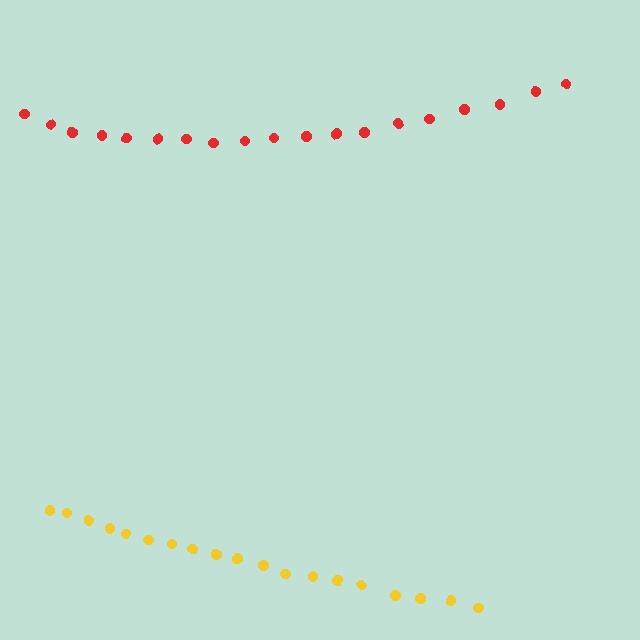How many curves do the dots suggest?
There are 2 distinct paths.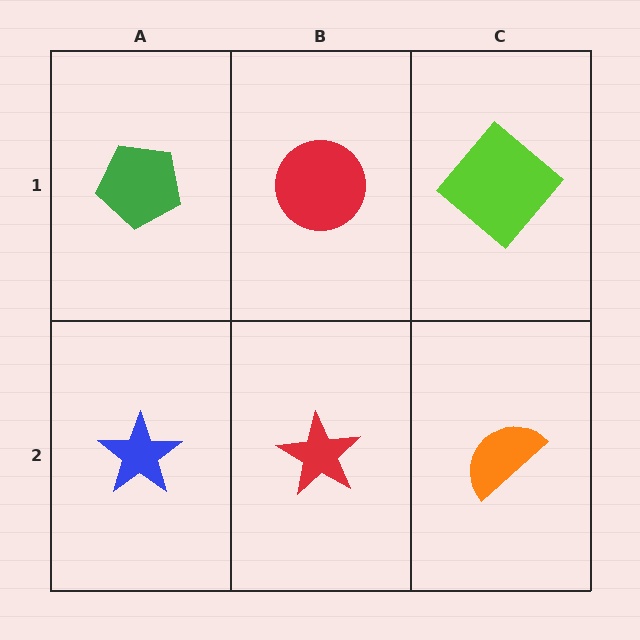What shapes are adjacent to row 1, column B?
A red star (row 2, column B), a green pentagon (row 1, column A), a lime diamond (row 1, column C).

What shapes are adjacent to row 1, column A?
A blue star (row 2, column A), a red circle (row 1, column B).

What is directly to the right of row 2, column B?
An orange semicircle.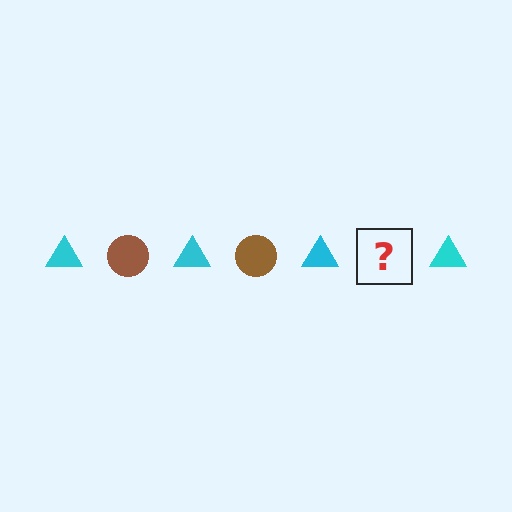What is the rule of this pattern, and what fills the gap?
The rule is that the pattern alternates between cyan triangle and brown circle. The gap should be filled with a brown circle.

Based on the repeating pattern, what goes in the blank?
The blank should be a brown circle.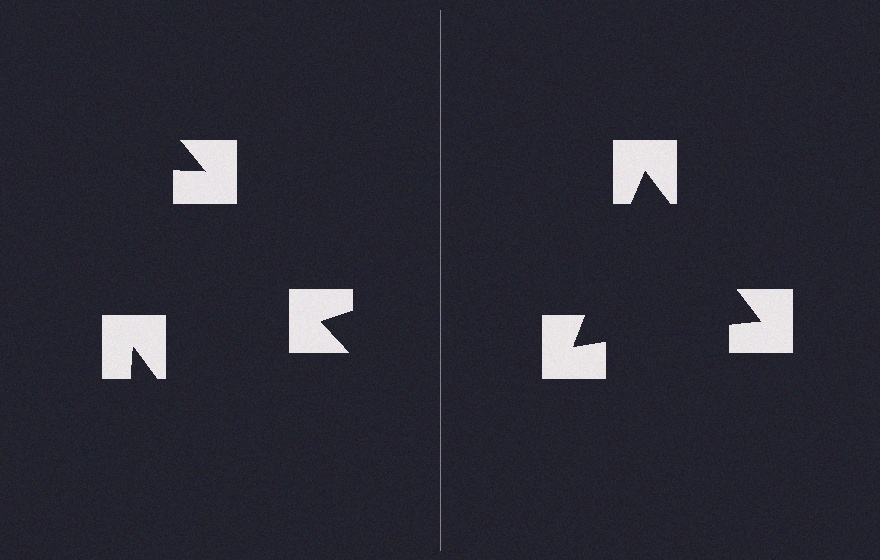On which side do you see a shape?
An illusory triangle appears on the right side. On the left side the wedge cuts are rotated, so no coherent shape forms.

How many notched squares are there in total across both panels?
6 — 3 on each side.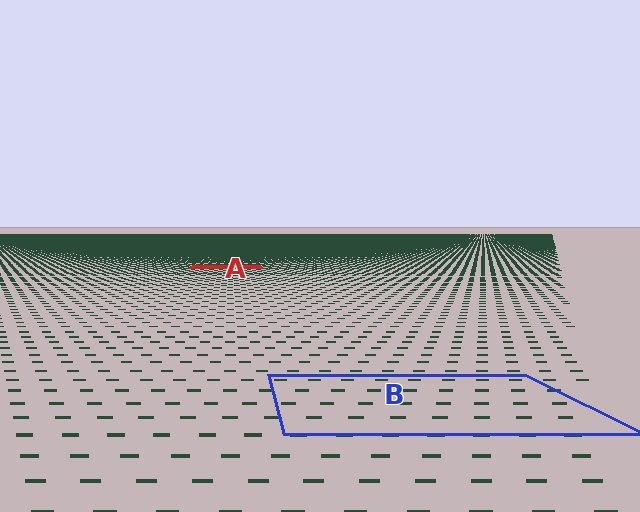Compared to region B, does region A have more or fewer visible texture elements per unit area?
Region A has more texture elements per unit area — they are packed more densely because it is farther away.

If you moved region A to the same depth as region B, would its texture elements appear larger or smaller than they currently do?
They would appear larger. At a closer depth, the same texture elements are projected at a bigger on-screen size.